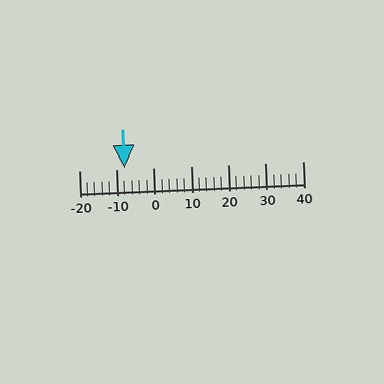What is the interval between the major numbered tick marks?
The major tick marks are spaced 10 units apart.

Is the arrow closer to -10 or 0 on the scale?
The arrow is closer to -10.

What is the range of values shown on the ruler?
The ruler shows values from -20 to 40.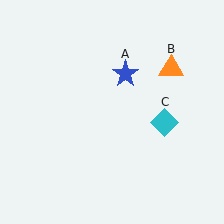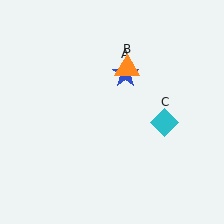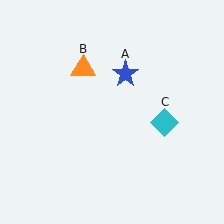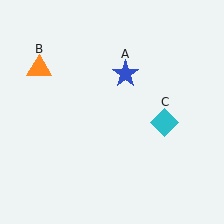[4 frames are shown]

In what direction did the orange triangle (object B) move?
The orange triangle (object B) moved left.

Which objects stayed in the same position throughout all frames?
Blue star (object A) and cyan diamond (object C) remained stationary.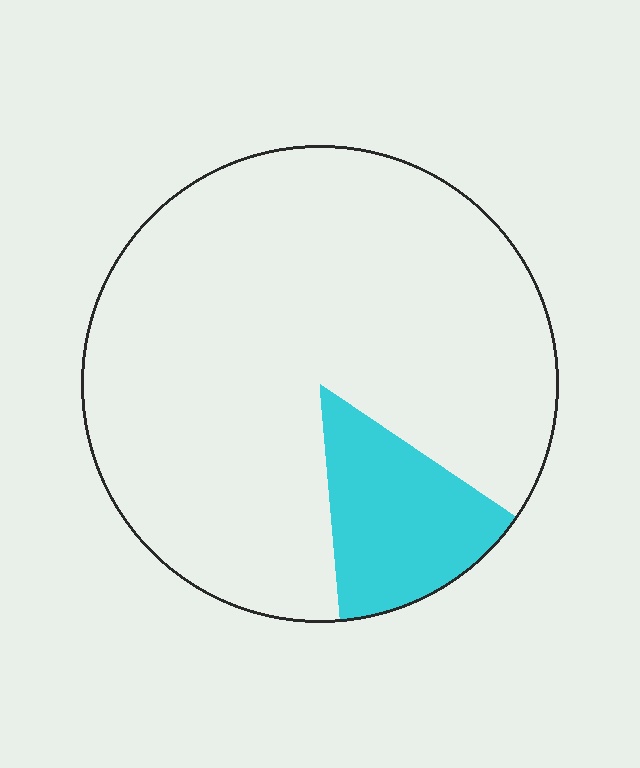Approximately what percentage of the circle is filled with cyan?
Approximately 15%.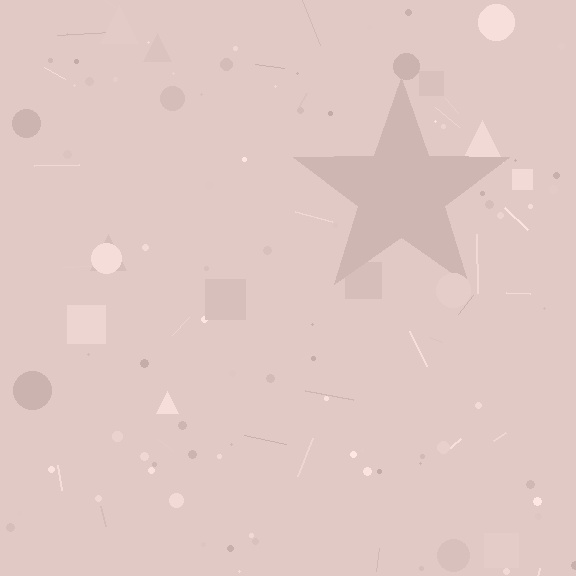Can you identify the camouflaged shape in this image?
The camouflaged shape is a star.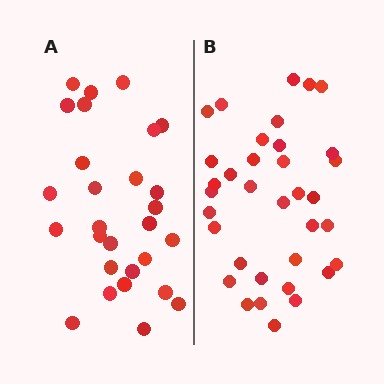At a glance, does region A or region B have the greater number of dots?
Region B (the right region) has more dots.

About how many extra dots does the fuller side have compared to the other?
Region B has roughly 8 or so more dots than region A.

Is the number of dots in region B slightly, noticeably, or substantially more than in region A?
Region B has noticeably more, but not dramatically so. The ratio is roughly 1.2 to 1.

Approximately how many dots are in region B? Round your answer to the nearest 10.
About 40 dots. (The exact count is 35, which rounds to 40.)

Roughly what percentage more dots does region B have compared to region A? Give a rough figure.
About 25% more.